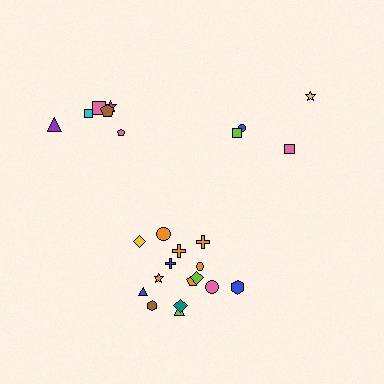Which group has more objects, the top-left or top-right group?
The top-left group.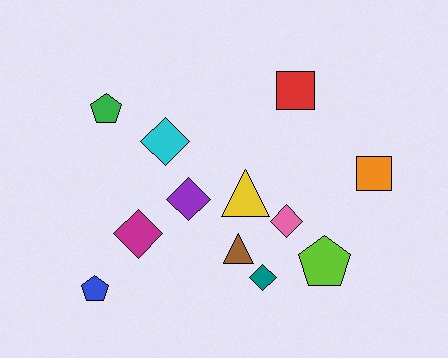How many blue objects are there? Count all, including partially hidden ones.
There is 1 blue object.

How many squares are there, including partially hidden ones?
There are 2 squares.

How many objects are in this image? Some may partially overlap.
There are 12 objects.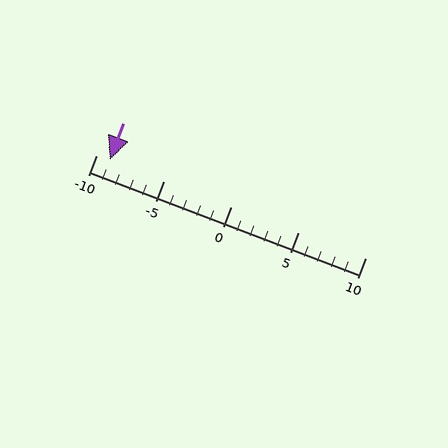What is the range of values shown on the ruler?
The ruler shows values from -10 to 10.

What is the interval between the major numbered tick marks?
The major tick marks are spaced 5 units apart.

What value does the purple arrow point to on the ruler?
The purple arrow points to approximately -9.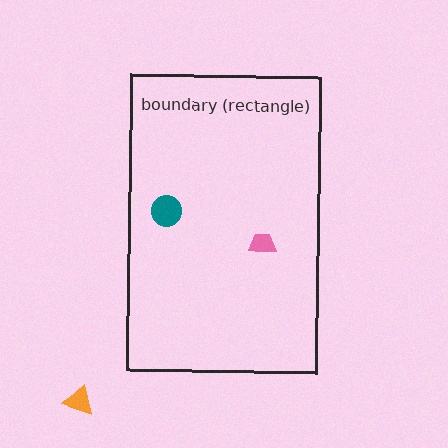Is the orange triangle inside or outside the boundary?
Outside.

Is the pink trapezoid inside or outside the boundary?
Inside.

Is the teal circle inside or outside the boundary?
Inside.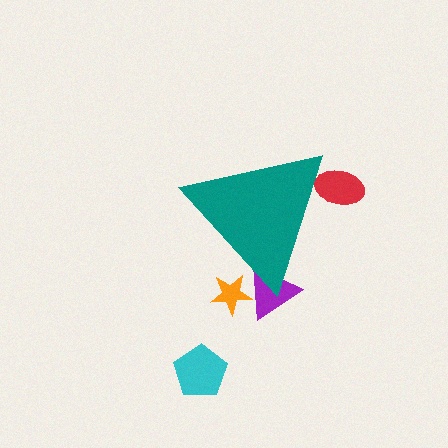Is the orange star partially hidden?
Yes, the orange star is partially hidden behind the teal triangle.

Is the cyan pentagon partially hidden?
No, the cyan pentagon is fully visible.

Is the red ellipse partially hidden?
Yes, the red ellipse is partially hidden behind the teal triangle.